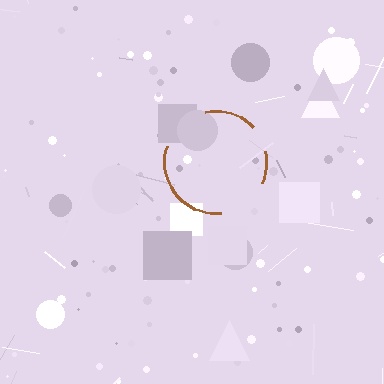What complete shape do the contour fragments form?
The contour fragments form a circle.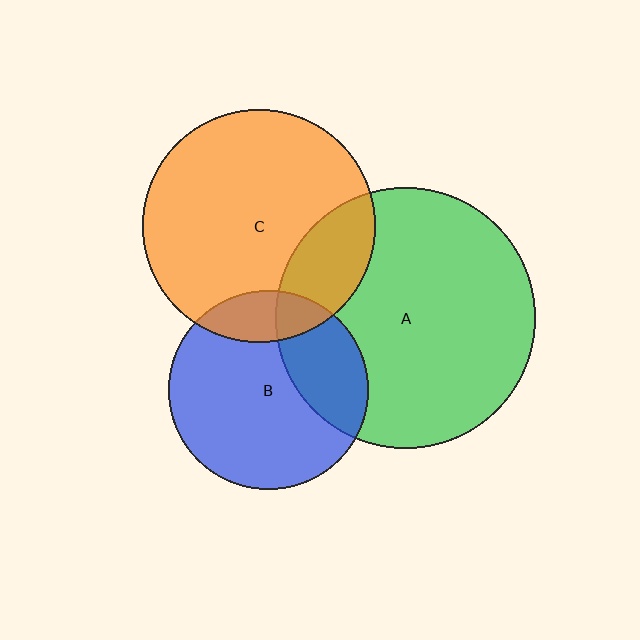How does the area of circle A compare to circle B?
Approximately 1.7 times.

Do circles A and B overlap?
Yes.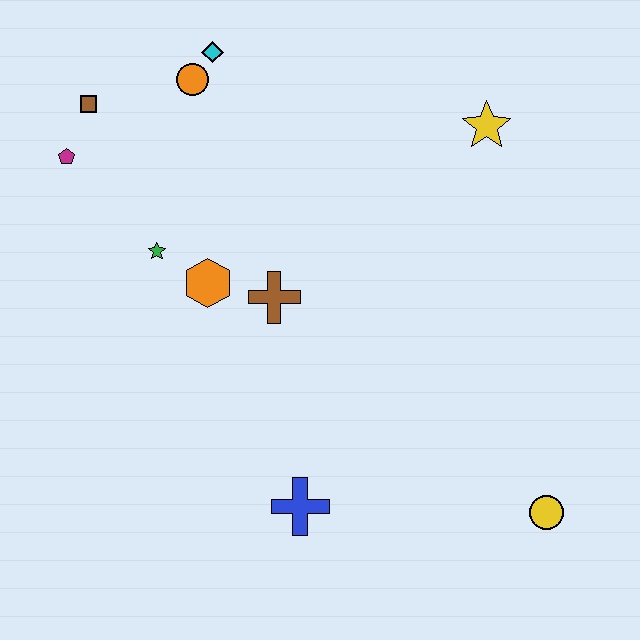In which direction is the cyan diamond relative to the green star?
The cyan diamond is above the green star.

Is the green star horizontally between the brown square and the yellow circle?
Yes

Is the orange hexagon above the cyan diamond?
No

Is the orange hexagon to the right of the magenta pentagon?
Yes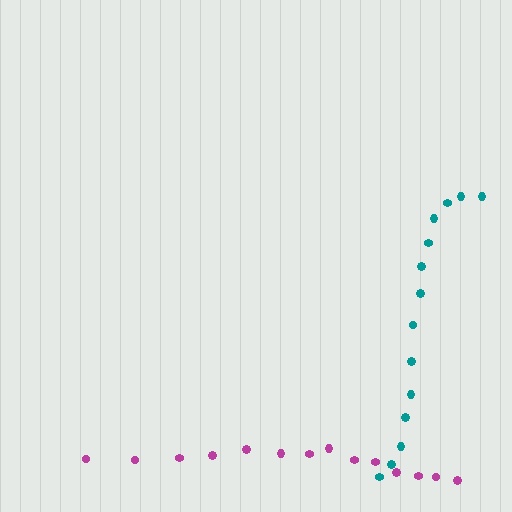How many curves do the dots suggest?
There are 2 distinct paths.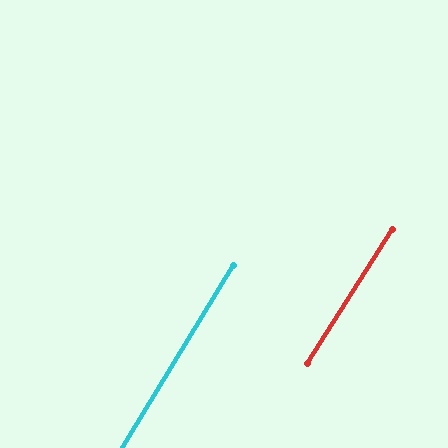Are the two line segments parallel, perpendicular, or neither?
Parallel — their directions differ by only 1.0°.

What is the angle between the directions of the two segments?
Approximately 1 degree.